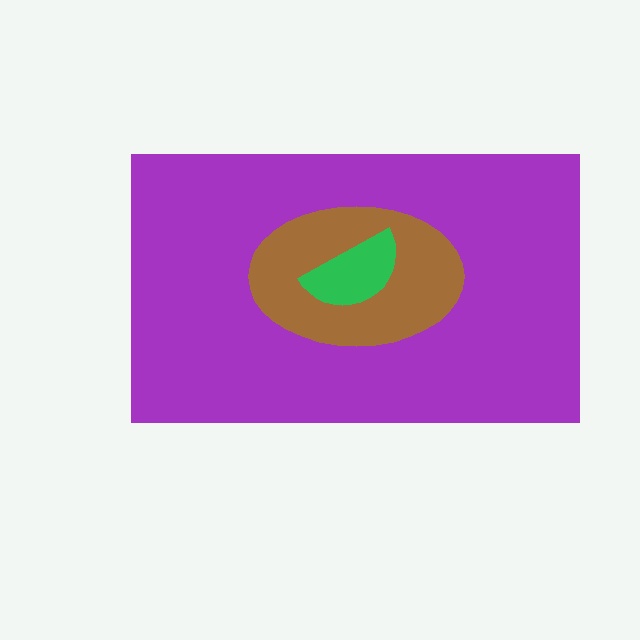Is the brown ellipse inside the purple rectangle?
Yes.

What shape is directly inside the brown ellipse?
The green semicircle.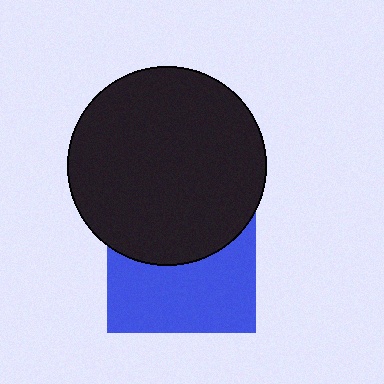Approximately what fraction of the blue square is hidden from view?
Roughly 47% of the blue square is hidden behind the black circle.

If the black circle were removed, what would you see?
You would see the complete blue square.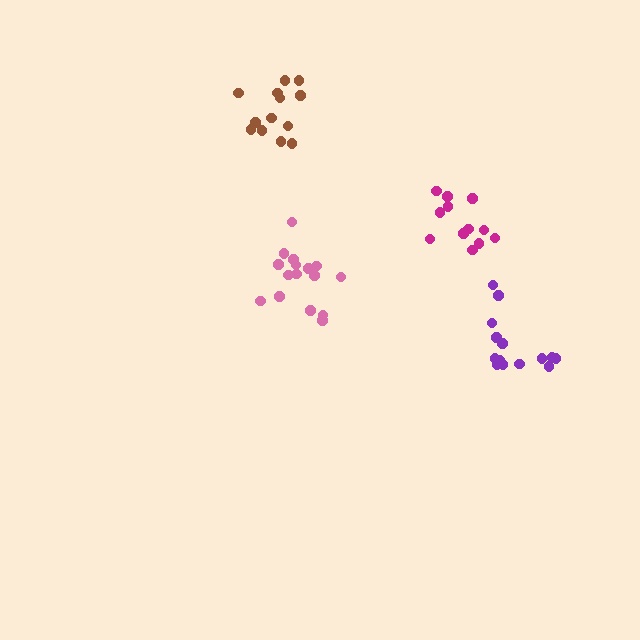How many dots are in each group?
Group 1: 14 dots, Group 2: 12 dots, Group 3: 13 dots, Group 4: 16 dots (55 total).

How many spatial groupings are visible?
There are 4 spatial groupings.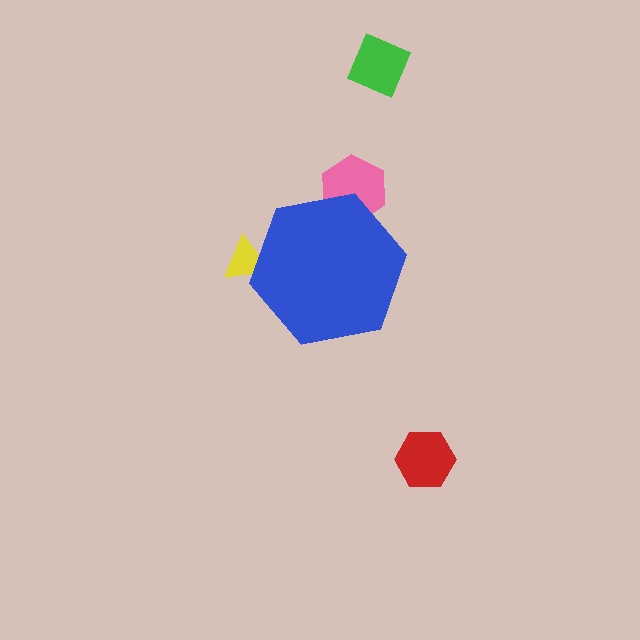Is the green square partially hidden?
No, the green square is fully visible.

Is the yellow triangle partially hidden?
Yes, the yellow triangle is partially hidden behind the blue hexagon.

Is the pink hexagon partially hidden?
Yes, the pink hexagon is partially hidden behind the blue hexagon.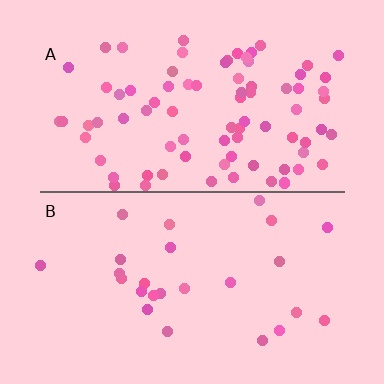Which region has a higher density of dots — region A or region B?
A (the top).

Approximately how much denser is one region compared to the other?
Approximately 3.2× — region A over region B.